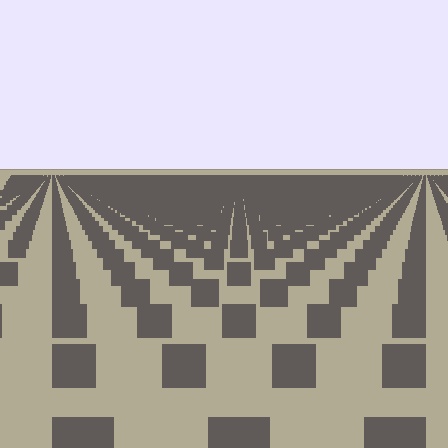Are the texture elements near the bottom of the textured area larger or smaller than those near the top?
Larger. Near the bottom, elements are closer to the viewer and appear at a bigger on-screen size.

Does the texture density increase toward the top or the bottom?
Density increases toward the top.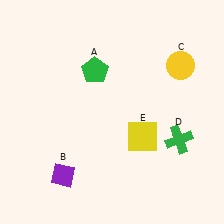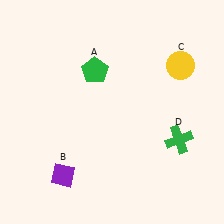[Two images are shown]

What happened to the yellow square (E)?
The yellow square (E) was removed in Image 2. It was in the bottom-right area of Image 1.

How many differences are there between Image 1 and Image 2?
There is 1 difference between the two images.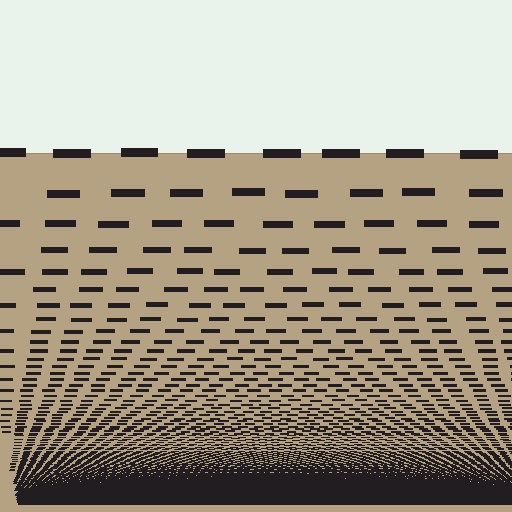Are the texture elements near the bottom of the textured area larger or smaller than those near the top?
Smaller. The gradient is inverted — elements near the bottom are smaller and denser.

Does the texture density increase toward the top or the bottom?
Density increases toward the bottom.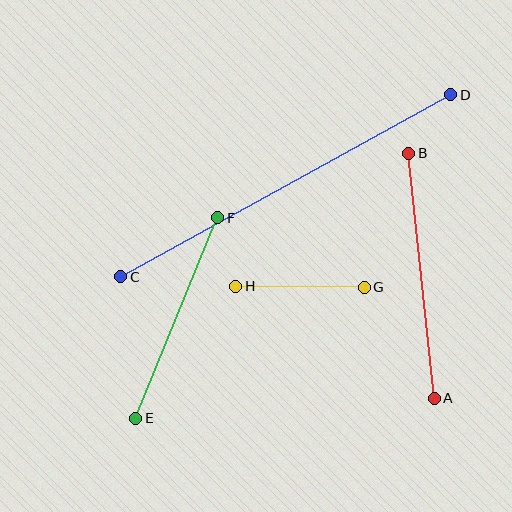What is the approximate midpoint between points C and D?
The midpoint is at approximately (286, 186) pixels.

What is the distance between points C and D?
The distance is approximately 377 pixels.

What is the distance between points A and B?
The distance is approximately 246 pixels.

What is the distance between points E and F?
The distance is approximately 217 pixels.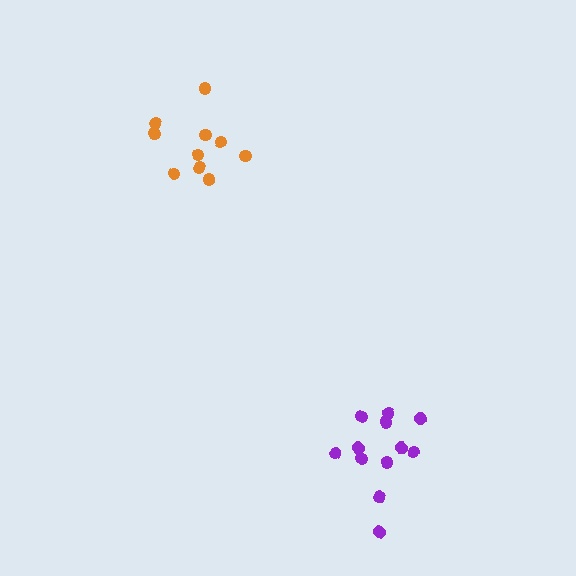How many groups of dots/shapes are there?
There are 2 groups.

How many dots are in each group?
Group 1: 12 dots, Group 2: 10 dots (22 total).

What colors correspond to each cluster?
The clusters are colored: purple, orange.